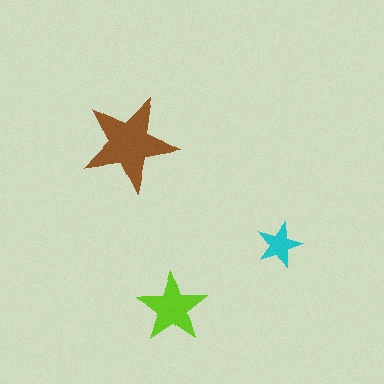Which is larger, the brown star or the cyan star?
The brown one.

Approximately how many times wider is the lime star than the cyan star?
About 1.5 times wider.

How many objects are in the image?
There are 3 objects in the image.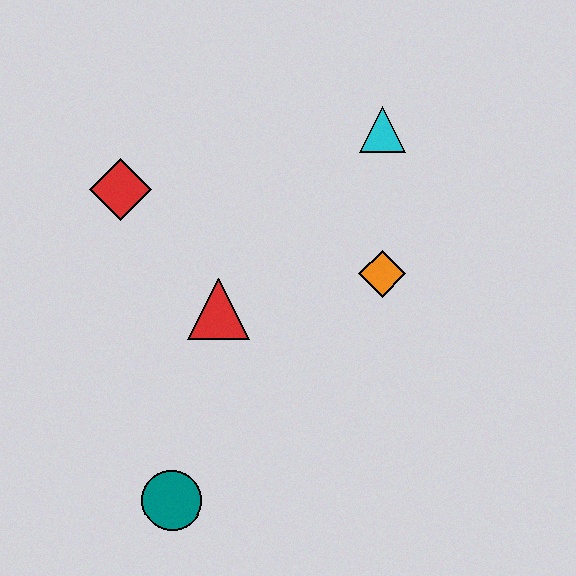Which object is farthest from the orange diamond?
The teal circle is farthest from the orange diamond.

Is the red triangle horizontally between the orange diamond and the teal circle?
Yes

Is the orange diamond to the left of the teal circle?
No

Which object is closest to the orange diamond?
The cyan triangle is closest to the orange diamond.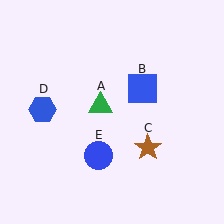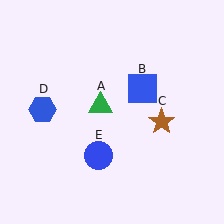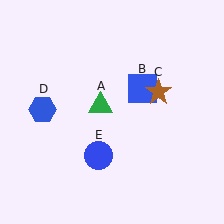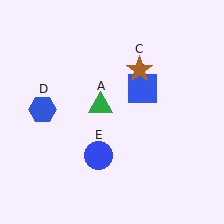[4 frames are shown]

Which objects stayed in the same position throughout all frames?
Green triangle (object A) and blue square (object B) and blue hexagon (object D) and blue circle (object E) remained stationary.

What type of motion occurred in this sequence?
The brown star (object C) rotated counterclockwise around the center of the scene.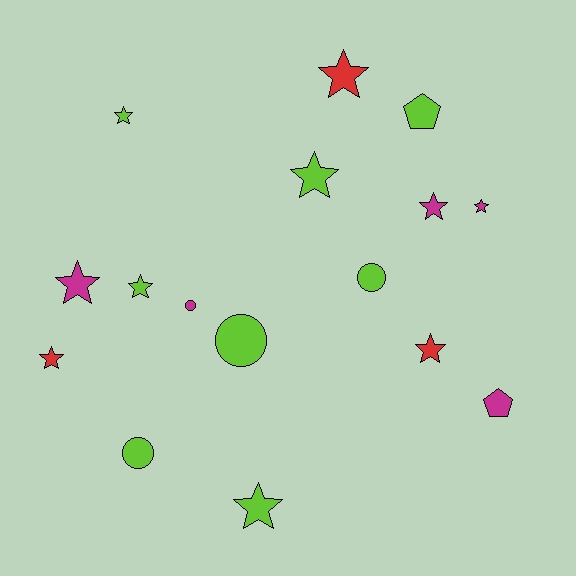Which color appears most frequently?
Lime, with 8 objects.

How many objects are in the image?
There are 16 objects.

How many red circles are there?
There are no red circles.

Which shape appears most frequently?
Star, with 10 objects.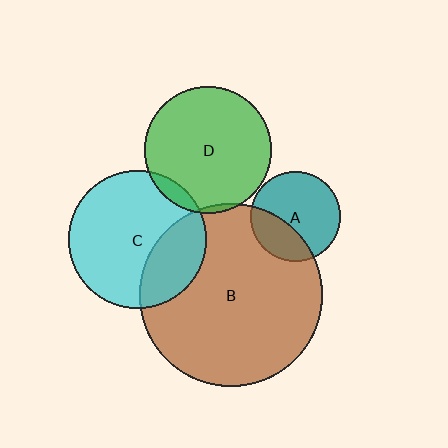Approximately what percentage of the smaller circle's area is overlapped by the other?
Approximately 30%.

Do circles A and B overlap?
Yes.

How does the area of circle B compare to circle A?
Approximately 4.1 times.